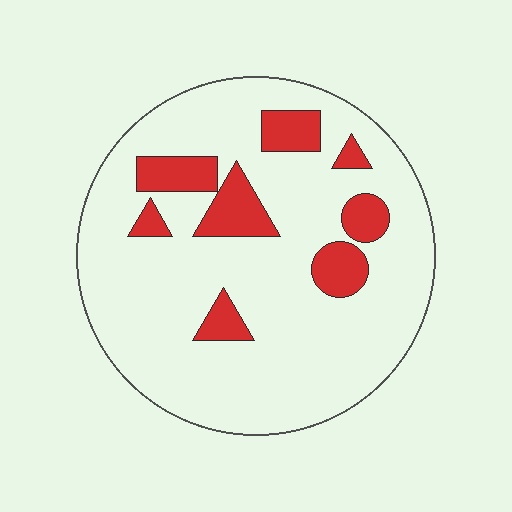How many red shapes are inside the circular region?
8.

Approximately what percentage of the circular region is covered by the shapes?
Approximately 15%.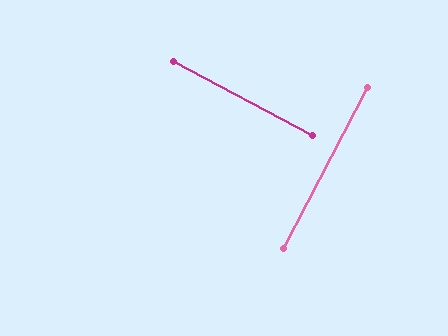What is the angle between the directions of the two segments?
Approximately 90 degrees.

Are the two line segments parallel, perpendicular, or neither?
Perpendicular — they meet at approximately 90°.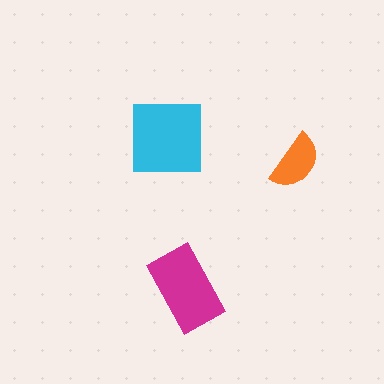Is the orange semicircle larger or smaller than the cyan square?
Smaller.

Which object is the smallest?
The orange semicircle.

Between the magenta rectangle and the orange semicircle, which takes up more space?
The magenta rectangle.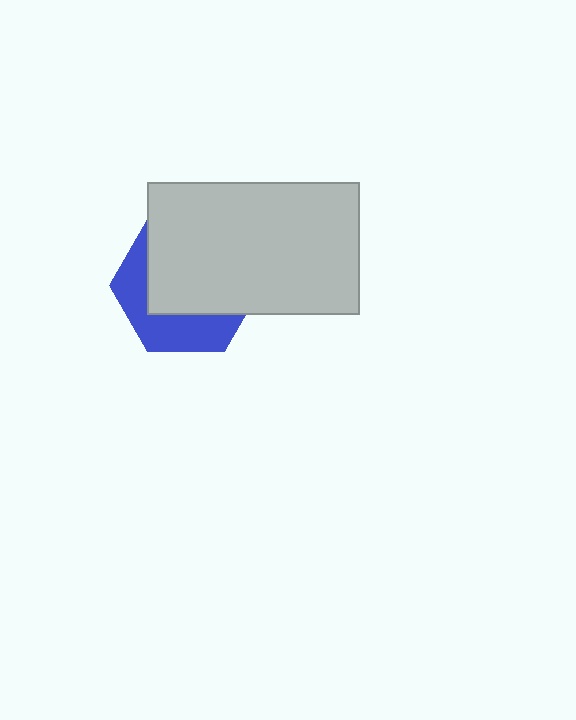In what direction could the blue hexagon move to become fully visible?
The blue hexagon could move down. That would shift it out from behind the light gray rectangle entirely.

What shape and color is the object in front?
The object in front is a light gray rectangle.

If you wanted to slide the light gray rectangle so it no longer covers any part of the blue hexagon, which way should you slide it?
Slide it up — that is the most direct way to separate the two shapes.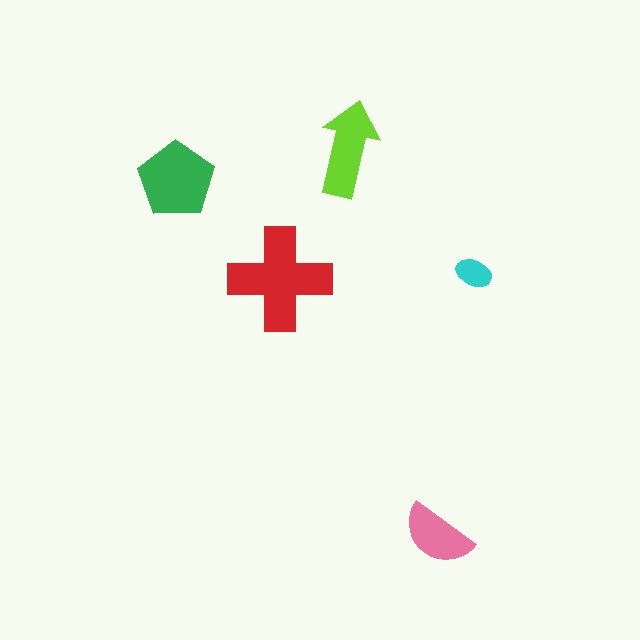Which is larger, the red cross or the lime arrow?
The red cross.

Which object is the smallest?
The cyan ellipse.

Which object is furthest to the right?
The cyan ellipse is rightmost.